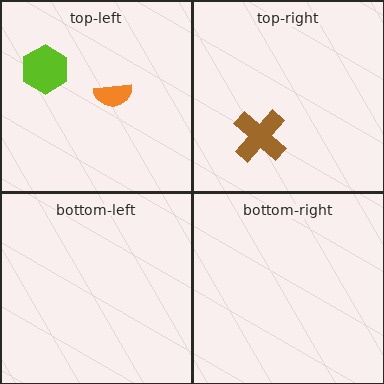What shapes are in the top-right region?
The brown cross.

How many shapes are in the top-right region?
1.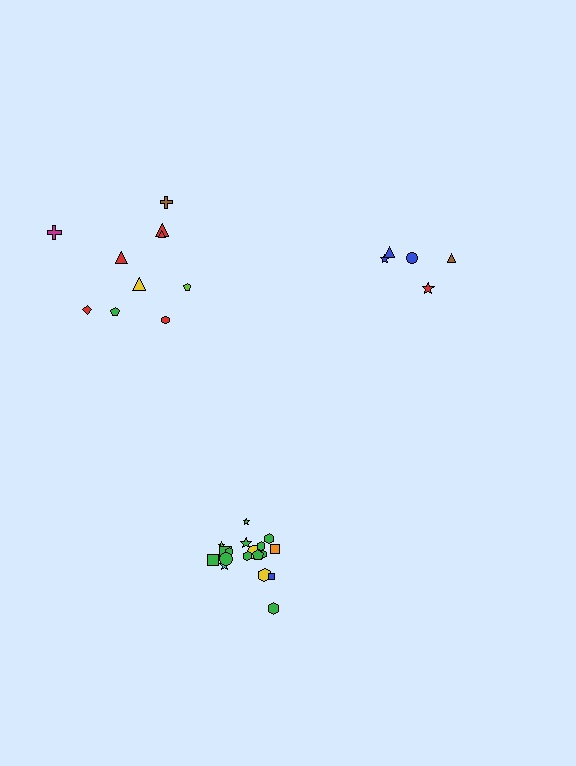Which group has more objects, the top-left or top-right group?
The top-left group.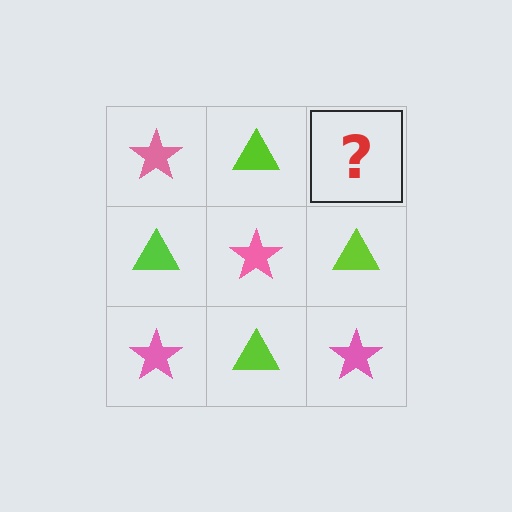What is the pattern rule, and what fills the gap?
The rule is that it alternates pink star and lime triangle in a checkerboard pattern. The gap should be filled with a pink star.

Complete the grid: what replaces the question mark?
The question mark should be replaced with a pink star.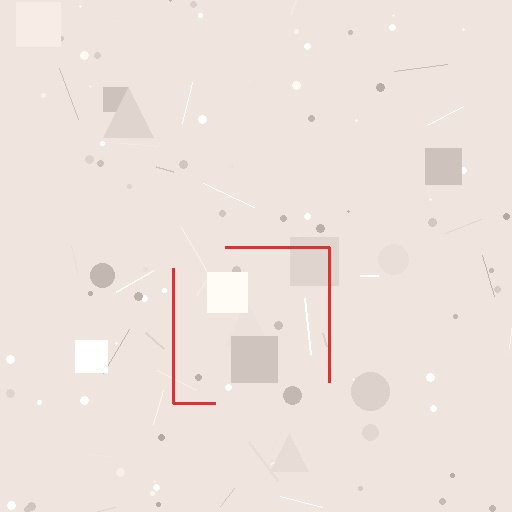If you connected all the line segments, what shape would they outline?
They would outline a square.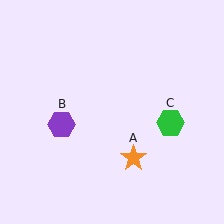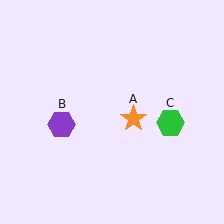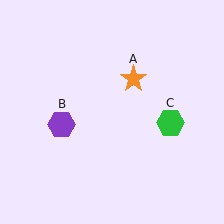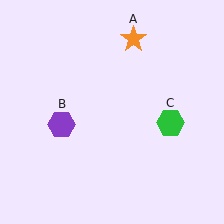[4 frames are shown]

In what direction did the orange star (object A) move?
The orange star (object A) moved up.